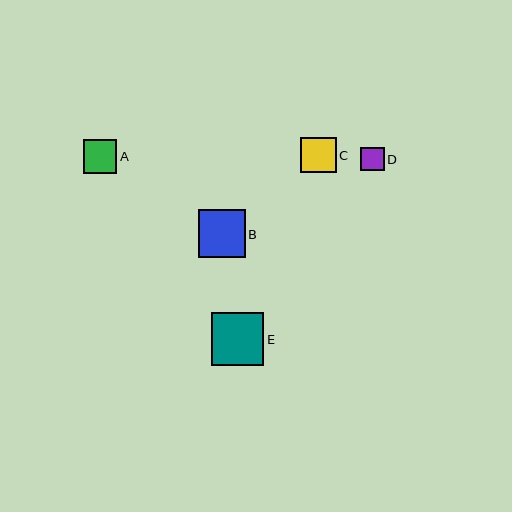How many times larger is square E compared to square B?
Square E is approximately 1.1 times the size of square B.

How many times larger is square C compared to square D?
Square C is approximately 1.5 times the size of square D.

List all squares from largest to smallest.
From largest to smallest: E, B, C, A, D.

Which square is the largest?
Square E is the largest with a size of approximately 52 pixels.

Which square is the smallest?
Square D is the smallest with a size of approximately 23 pixels.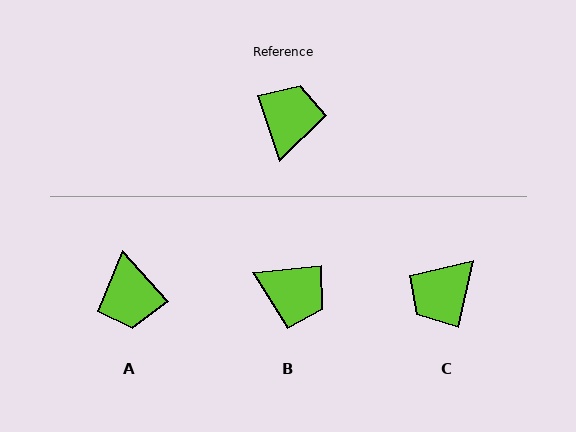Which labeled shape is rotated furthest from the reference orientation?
A, about 156 degrees away.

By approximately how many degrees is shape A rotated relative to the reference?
Approximately 156 degrees clockwise.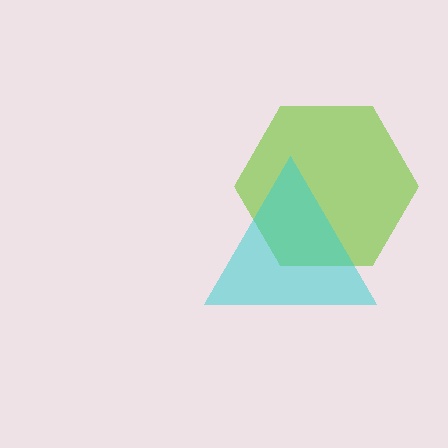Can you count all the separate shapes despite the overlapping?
Yes, there are 2 separate shapes.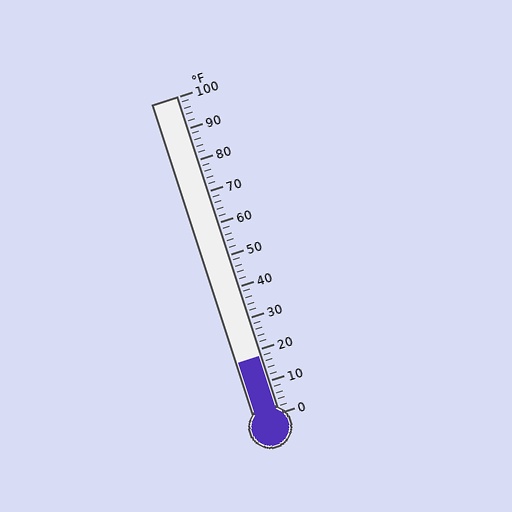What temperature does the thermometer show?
The thermometer shows approximately 18°F.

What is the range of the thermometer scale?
The thermometer scale ranges from 0°F to 100°F.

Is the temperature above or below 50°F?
The temperature is below 50°F.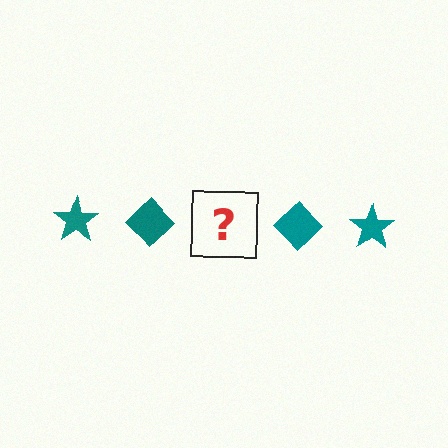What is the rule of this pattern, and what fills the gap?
The rule is that the pattern cycles through star, diamond shapes in teal. The gap should be filled with a teal star.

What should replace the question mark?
The question mark should be replaced with a teal star.